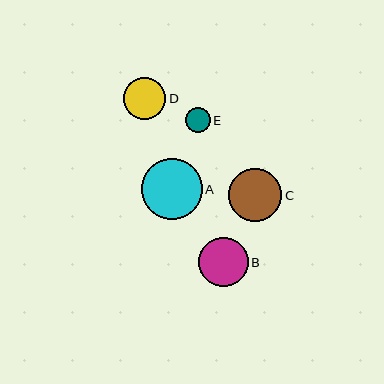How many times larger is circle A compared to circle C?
Circle A is approximately 1.1 times the size of circle C.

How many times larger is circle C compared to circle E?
Circle C is approximately 2.2 times the size of circle E.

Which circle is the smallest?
Circle E is the smallest with a size of approximately 25 pixels.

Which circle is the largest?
Circle A is the largest with a size of approximately 60 pixels.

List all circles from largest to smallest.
From largest to smallest: A, C, B, D, E.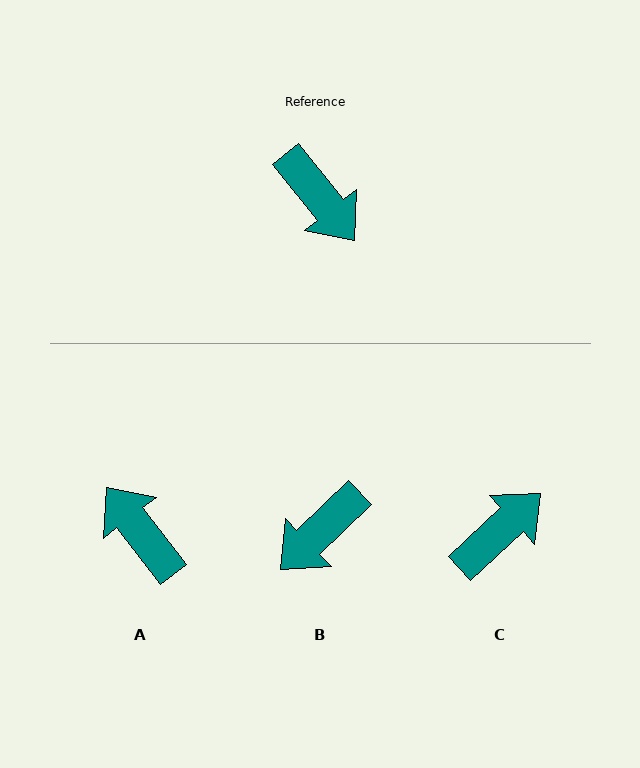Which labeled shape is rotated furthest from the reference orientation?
A, about 179 degrees away.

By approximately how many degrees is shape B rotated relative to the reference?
Approximately 84 degrees clockwise.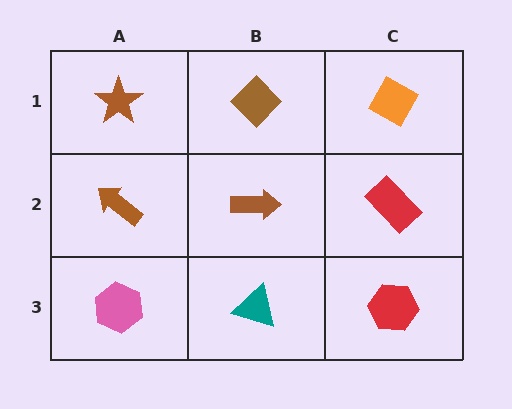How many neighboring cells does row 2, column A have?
3.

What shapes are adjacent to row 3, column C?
A red rectangle (row 2, column C), a teal triangle (row 3, column B).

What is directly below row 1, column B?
A brown arrow.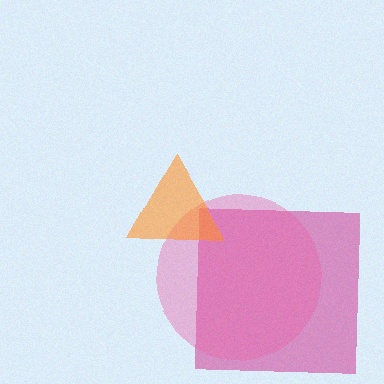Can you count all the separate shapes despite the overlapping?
Yes, there are 3 separate shapes.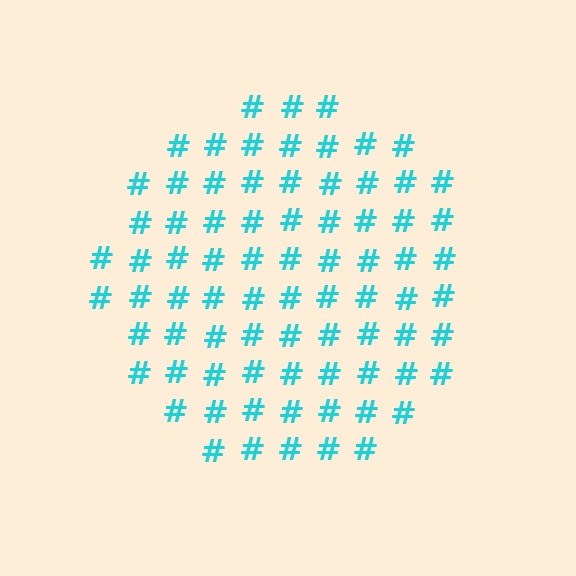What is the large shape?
The large shape is a circle.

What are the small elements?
The small elements are hash symbols.